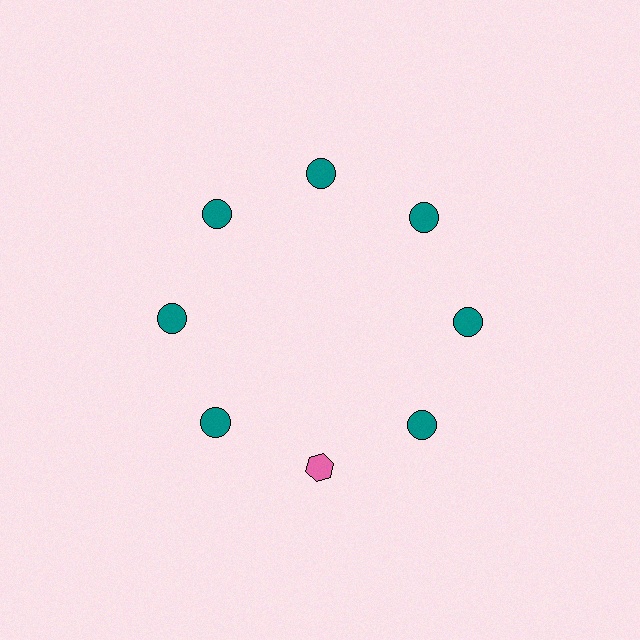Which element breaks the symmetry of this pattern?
The pink hexagon at roughly the 6 o'clock position breaks the symmetry. All other shapes are teal circles.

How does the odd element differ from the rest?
It differs in both color (pink instead of teal) and shape (hexagon instead of circle).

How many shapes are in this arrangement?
There are 8 shapes arranged in a ring pattern.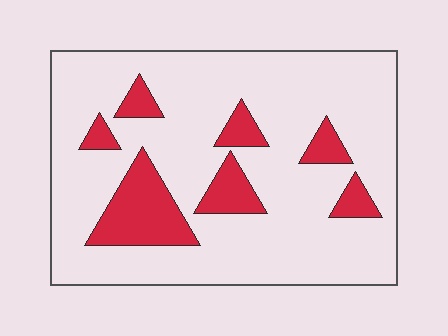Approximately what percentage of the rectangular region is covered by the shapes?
Approximately 20%.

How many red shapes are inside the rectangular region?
7.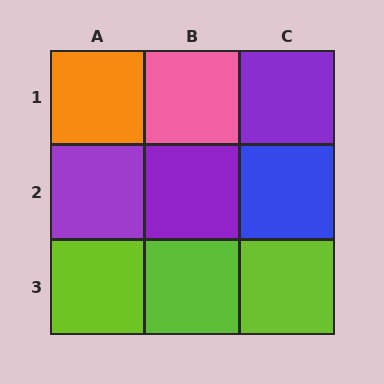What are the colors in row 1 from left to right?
Orange, pink, purple.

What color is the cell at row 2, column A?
Purple.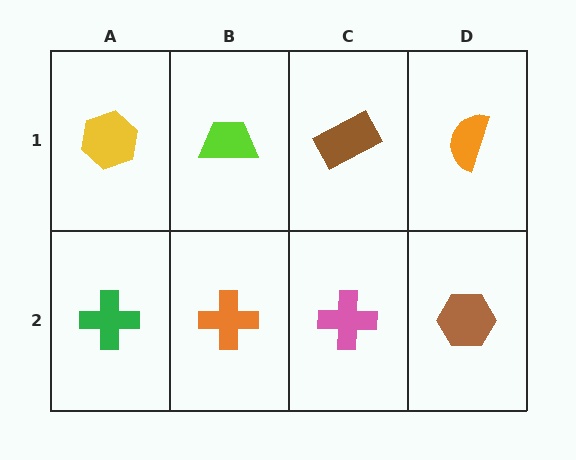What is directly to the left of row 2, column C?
An orange cross.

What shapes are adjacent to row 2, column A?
A yellow hexagon (row 1, column A), an orange cross (row 2, column B).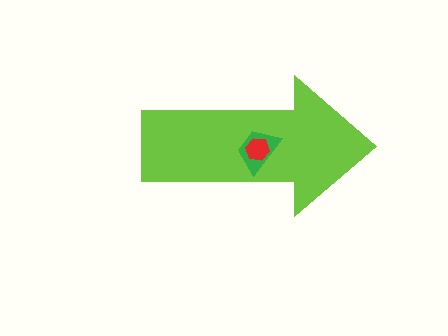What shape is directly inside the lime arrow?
The green trapezoid.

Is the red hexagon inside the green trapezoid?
Yes.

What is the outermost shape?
The lime arrow.